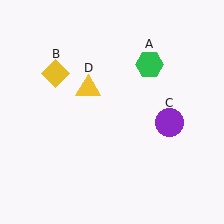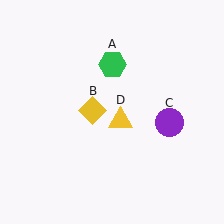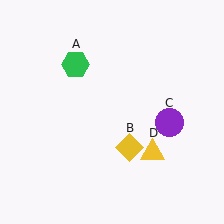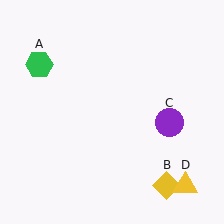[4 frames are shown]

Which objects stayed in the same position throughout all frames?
Purple circle (object C) remained stationary.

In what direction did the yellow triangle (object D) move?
The yellow triangle (object D) moved down and to the right.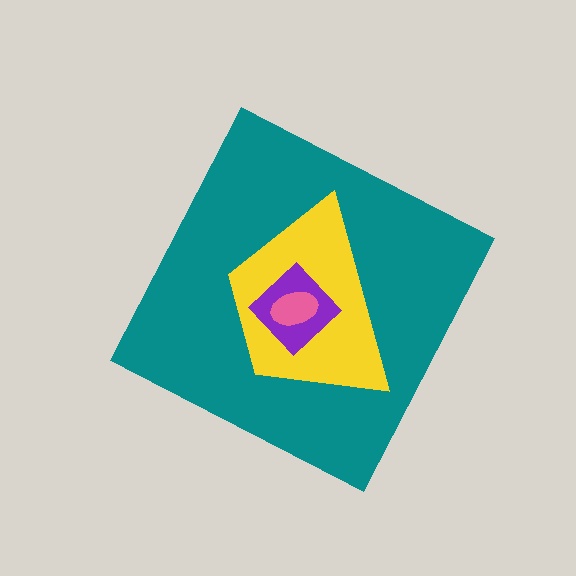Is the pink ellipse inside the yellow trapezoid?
Yes.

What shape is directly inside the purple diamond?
The pink ellipse.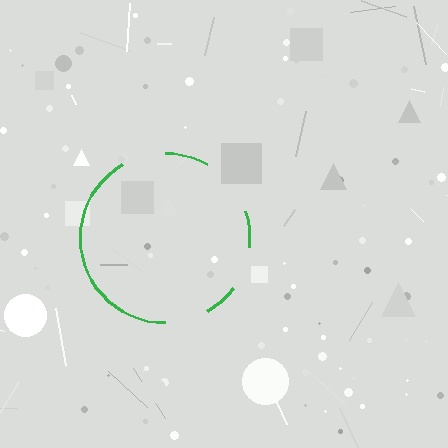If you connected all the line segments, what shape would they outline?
They would outline a circle.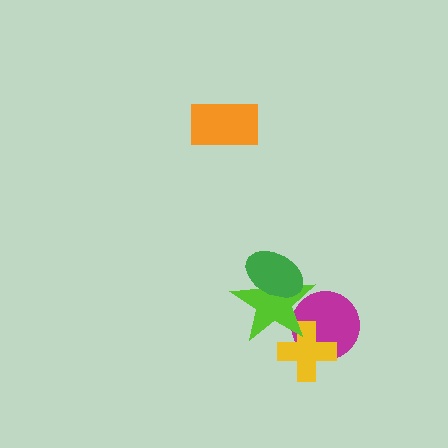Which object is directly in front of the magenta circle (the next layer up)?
The yellow cross is directly in front of the magenta circle.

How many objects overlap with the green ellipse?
1 object overlaps with the green ellipse.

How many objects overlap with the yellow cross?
2 objects overlap with the yellow cross.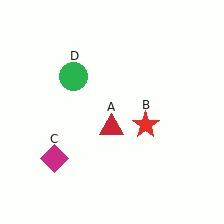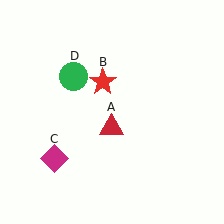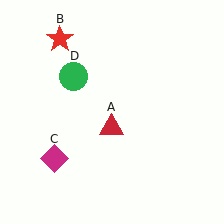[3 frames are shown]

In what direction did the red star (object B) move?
The red star (object B) moved up and to the left.